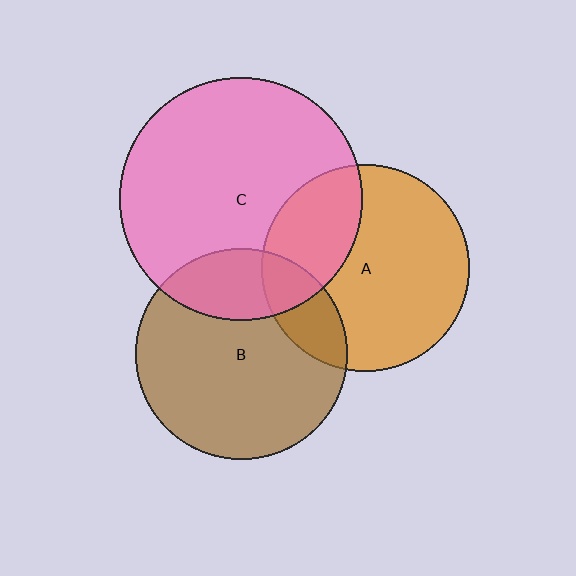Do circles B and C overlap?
Yes.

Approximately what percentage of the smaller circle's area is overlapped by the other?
Approximately 25%.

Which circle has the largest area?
Circle C (pink).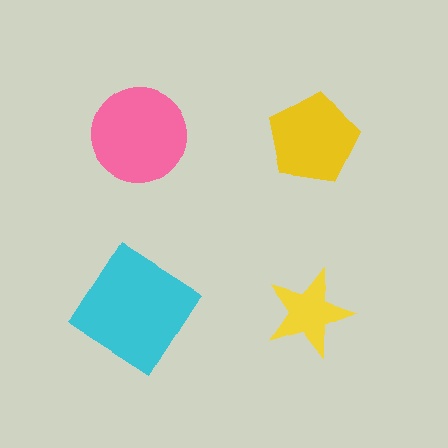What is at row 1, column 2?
A yellow pentagon.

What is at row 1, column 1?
A pink circle.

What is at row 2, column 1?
A cyan diamond.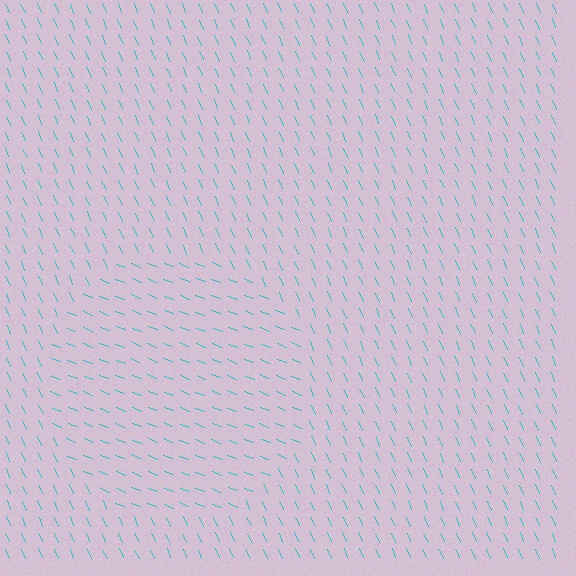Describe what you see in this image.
The image is filled with small cyan line segments. A circle region in the image has lines oriented differently from the surrounding lines, creating a visible texture boundary.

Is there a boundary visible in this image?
Yes, there is a texture boundary formed by a change in line orientation.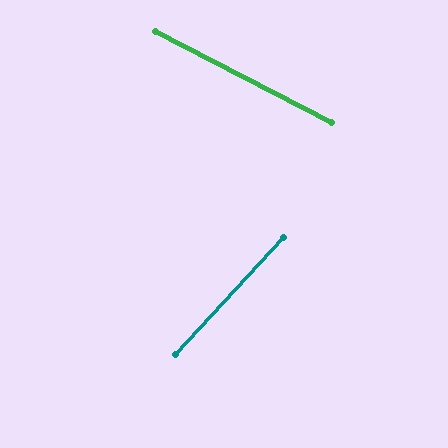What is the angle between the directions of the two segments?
Approximately 74 degrees.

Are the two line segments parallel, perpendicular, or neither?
Neither parallel nor perpendicular — they differ by about 74°.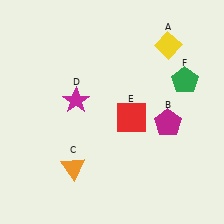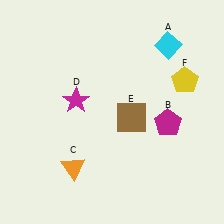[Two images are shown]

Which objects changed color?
A changed from yellow to cyan. E changed from red to brown. F changed from green to yellow.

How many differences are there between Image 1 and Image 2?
There are 3 differences between the two images.